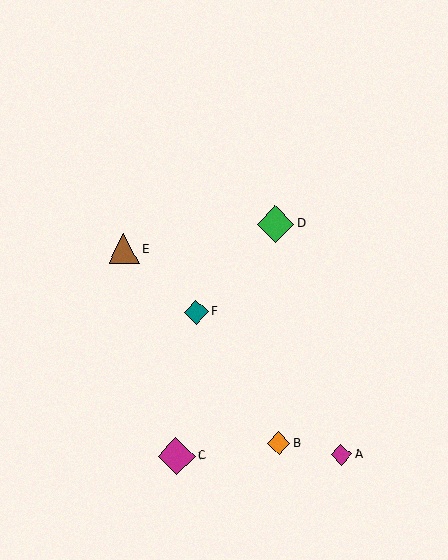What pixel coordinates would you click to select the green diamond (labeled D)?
Click at (275, 224) to select the green diamond D.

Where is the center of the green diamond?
The center of the green diamond is at (275, 224).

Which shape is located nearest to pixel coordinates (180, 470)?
The magenta diamond (labeled C) at (176, 456) is nearest to that location.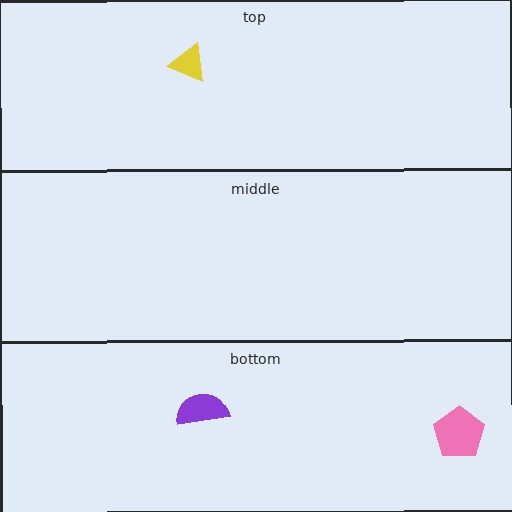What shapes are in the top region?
The yellow triangle.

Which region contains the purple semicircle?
The bottom region.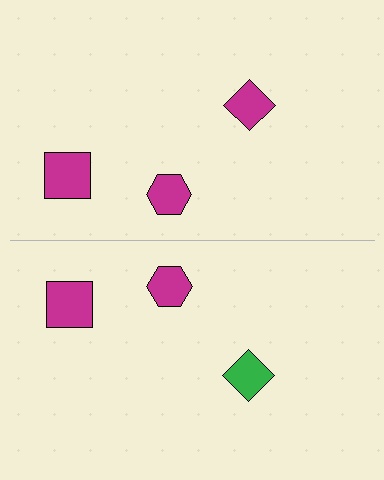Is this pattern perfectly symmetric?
No, the pattern is not perfectly symmetric. The green diamond on the bottom side breaks the symmetry — its mirror counterpart is magenta.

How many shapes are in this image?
There are 6 shapes in this image.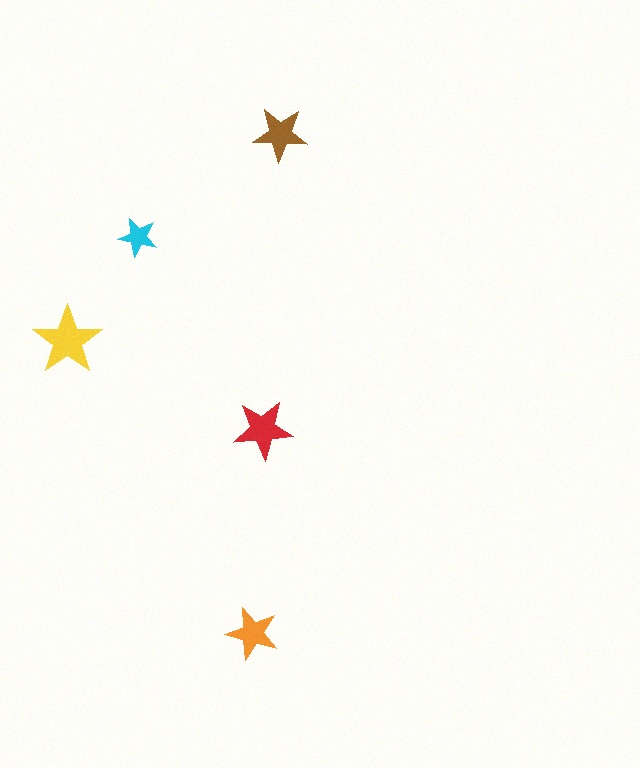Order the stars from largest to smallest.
the yellow one, the red one, the brown one, the orange one, the cyan one.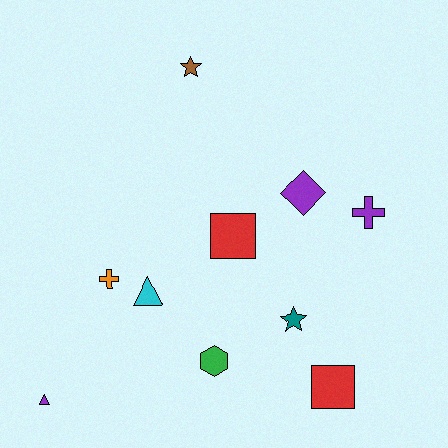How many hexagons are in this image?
There is 1 hexagon.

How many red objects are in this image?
There are 2 red objects.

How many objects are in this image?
There are 10 objects.